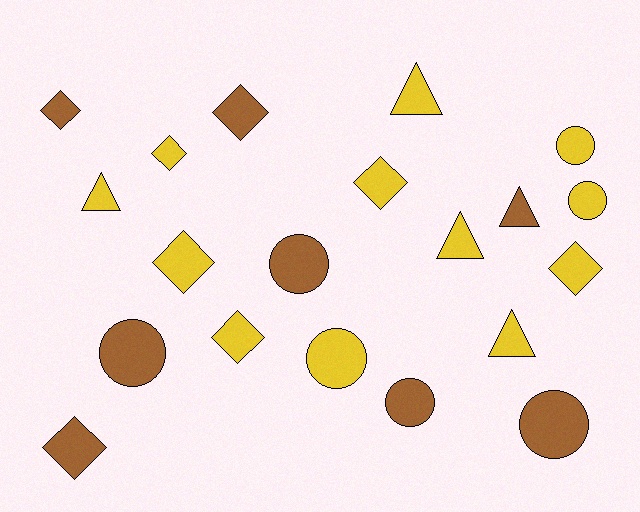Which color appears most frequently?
Yellow, with 12 objects.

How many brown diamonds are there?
There are 3 brown diamonds.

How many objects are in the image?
There are 20 objects.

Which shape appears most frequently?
Diamond, with 8 objects.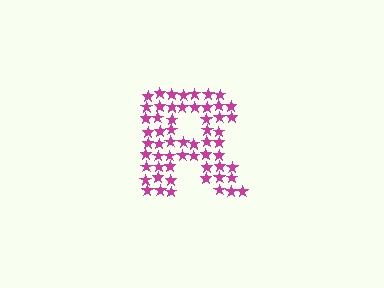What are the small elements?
The small elements are stars.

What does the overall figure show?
The overall figure shows the letter R.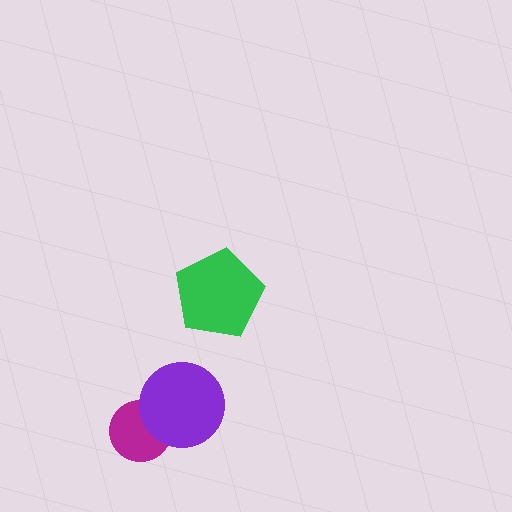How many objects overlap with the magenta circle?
1 object overlaps with the magenta circle.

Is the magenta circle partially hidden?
Yes, it is partially covered by another shape.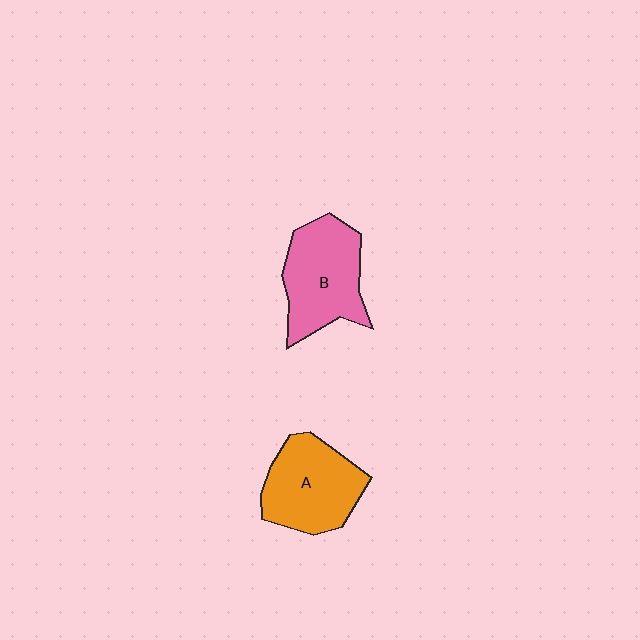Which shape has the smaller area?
Shape A (orange).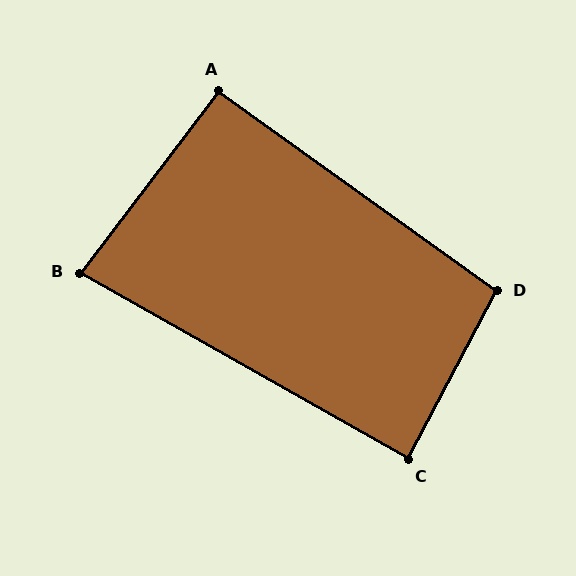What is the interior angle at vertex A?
Approximately 92 degrees (approximately right).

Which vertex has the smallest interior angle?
B, at approximately 82 degrees.